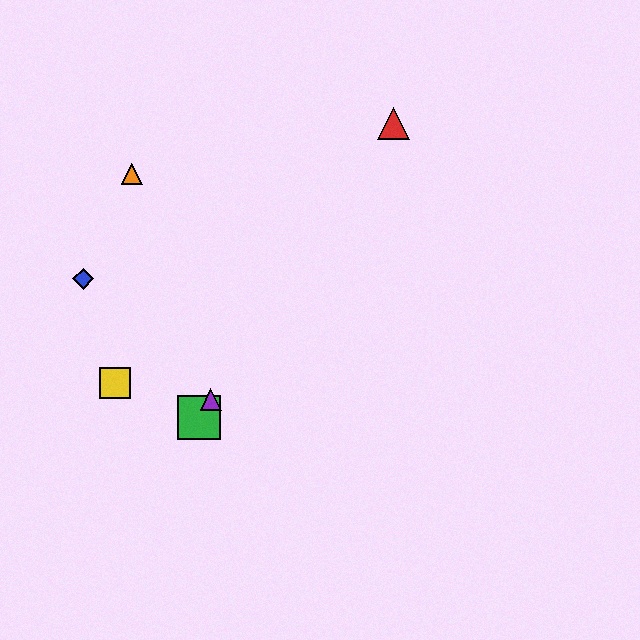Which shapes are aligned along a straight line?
The red triangle, the green square, the purple triangle are aligned along a straight line.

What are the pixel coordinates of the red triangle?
The red triangle is at (394, 123).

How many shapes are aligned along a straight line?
3 shapes (the red triangle, the green square, the purple triangle) are aligned along a straight line.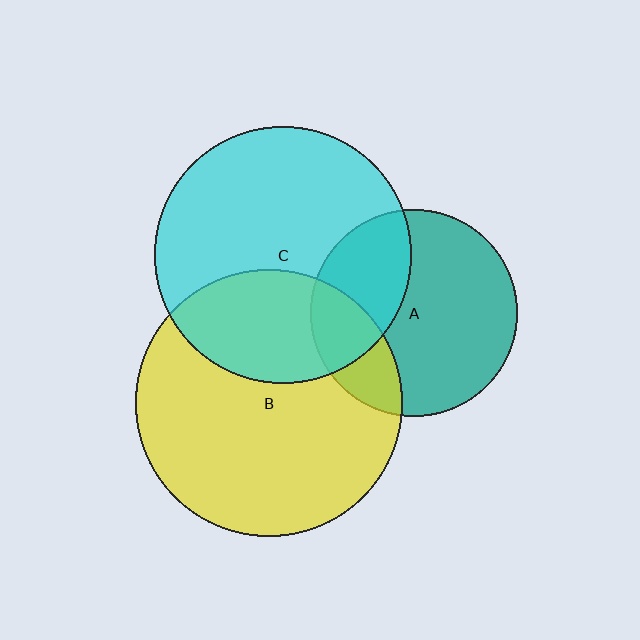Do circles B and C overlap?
Yes.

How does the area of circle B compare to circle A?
Approximately 1.7 times.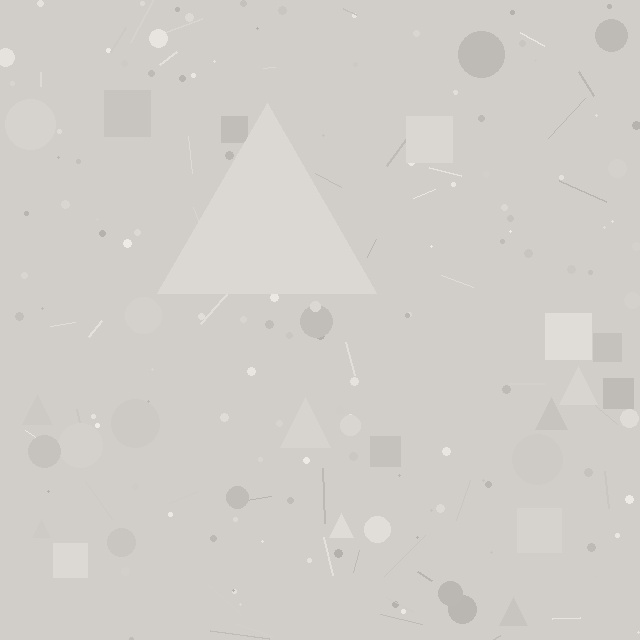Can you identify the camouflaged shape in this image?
The camouflaged shape is a triangle.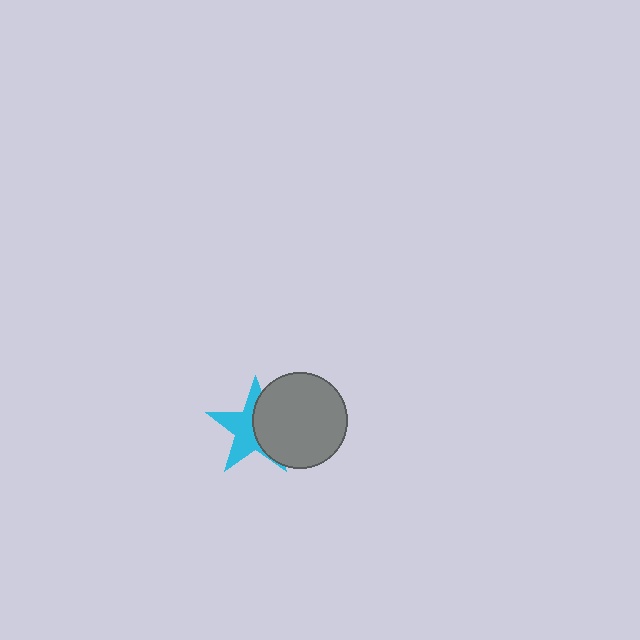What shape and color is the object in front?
The object in front is a gray circle.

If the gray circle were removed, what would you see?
You would see the complete cyan star.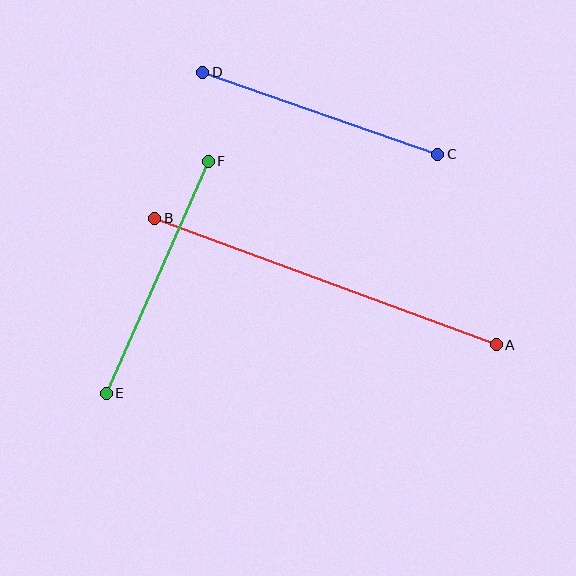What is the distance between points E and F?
The distance is approximately 253 pixels.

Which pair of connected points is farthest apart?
Points A and B are farthest apart.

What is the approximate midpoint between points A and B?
The midpoint is at approximately (326, 282) pixels.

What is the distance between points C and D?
The distance is approximately 249 pixels.